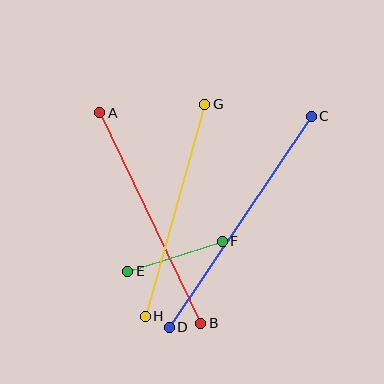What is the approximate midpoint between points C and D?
The midpoint is at approximately (240, 222) pixels.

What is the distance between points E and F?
The distance is approximately 99 pixels.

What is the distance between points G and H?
The distance is approximately 220 pixels.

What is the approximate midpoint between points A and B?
The midpoint is at approximately (150, 218) pixels.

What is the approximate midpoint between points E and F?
The midpoint is at approximately (175, 256) pixels.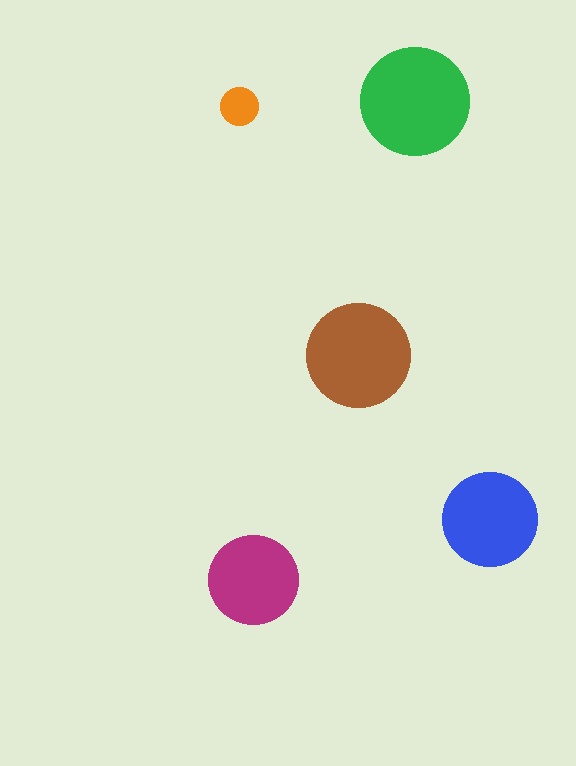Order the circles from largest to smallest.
the green one, the brown one, the blue one, the magenta one, the orange one.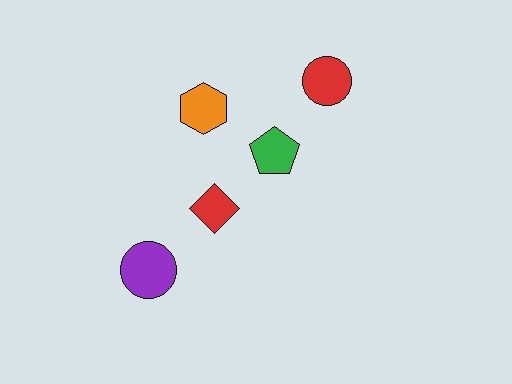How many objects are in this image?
There are 5 objects.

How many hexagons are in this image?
There is 1 hexagon.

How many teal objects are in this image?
There are no teal objects.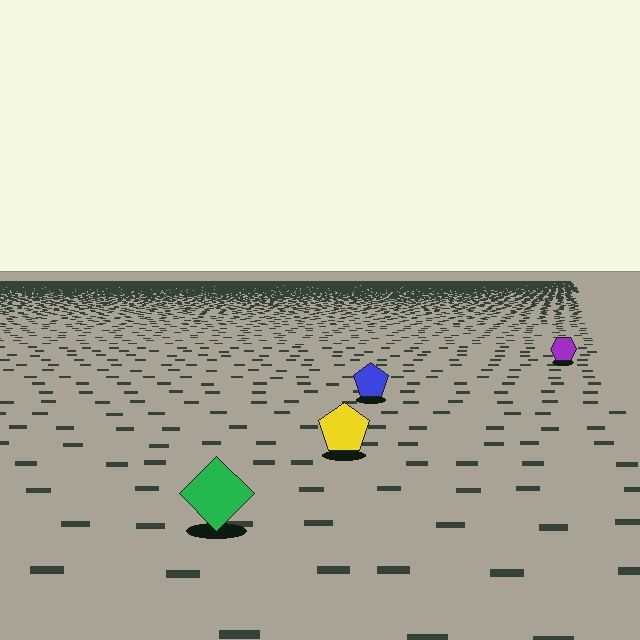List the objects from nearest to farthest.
From nearest to farthest: the green diamond, the yellow pentagon, the blue pentagon, the purple hexagon.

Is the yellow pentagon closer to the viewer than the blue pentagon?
Yes. The yellow pentagon is closer — you can tell from the texture gradient: the ground texture is coarser near it.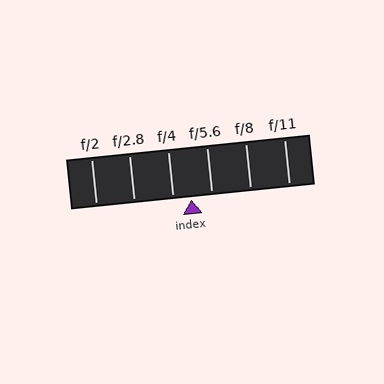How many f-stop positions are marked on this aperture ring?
There are 6 f-stop positions marked.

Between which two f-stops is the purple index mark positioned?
The index mark is between f/4 and f/5.6.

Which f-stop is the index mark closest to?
The index mark is closest to f/4.